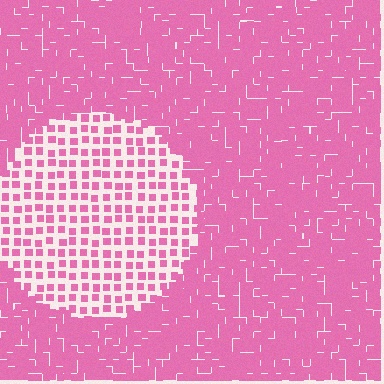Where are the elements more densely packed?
The elements are more densely packed outside the circle boundary.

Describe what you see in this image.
The image contains small pink elements arranged at two different densities. A circle-shaped region is visible where the elements are less densely packed than the surrounding area.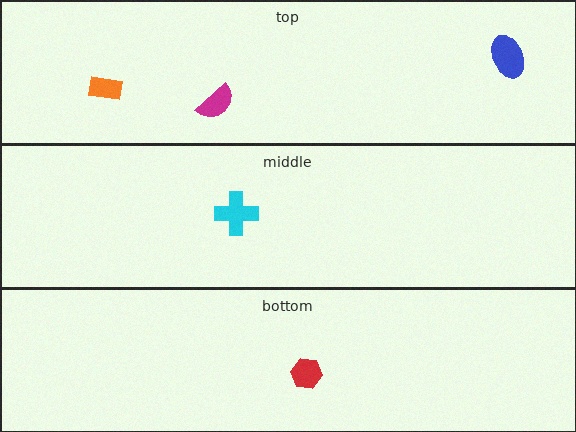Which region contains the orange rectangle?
The top region.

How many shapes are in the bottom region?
1.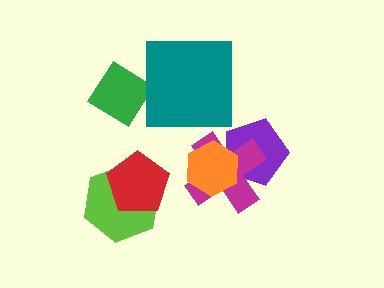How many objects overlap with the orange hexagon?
2 objects overlap with the orange hexagon.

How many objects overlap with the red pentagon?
1 object overlaps with the red pentagon.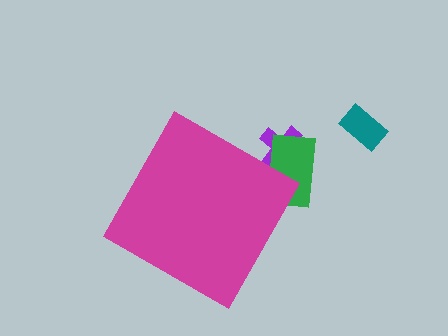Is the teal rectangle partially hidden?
No, the teal rectangle is fully visible.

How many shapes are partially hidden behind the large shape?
2 shapes are partially hidden.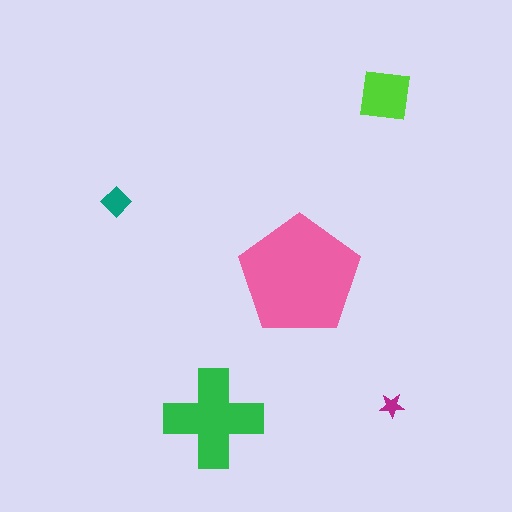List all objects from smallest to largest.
The magenta star, the teal diamond, the lime square, the green cross, the pink pentagon.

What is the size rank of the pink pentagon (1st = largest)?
1st.